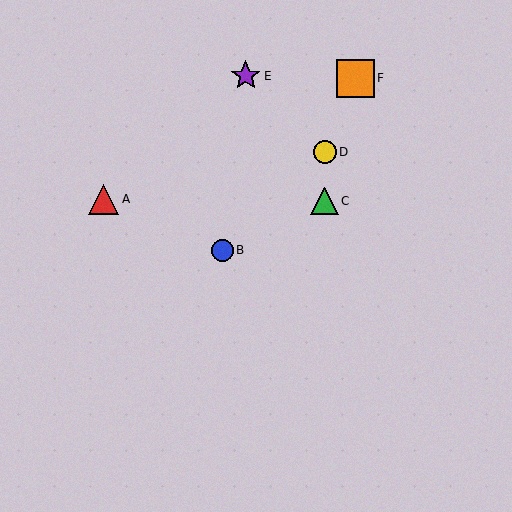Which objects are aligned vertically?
Objects C, D are aligned vertically.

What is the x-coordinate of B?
Object B is at x≈222.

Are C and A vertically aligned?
No, C is at x≈325 and A is at x≈104.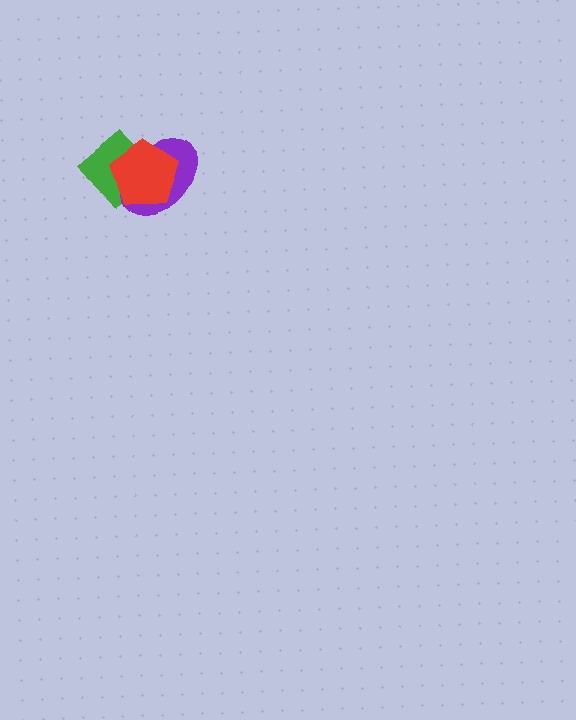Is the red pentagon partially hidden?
No, no other shape covers it.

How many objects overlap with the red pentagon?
2 objects overlap with the red pentagon.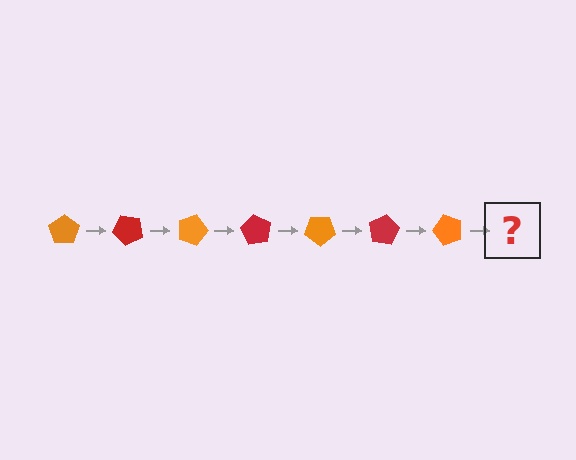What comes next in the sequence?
The next element should be a red pentagon, rotated 315 degrees from the start.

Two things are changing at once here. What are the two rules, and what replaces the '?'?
The two rules are that it rotates 45 degrees each step and the color cycles through orange and red. The '?' should be a red pentagon, rotated 315 degrees from the start.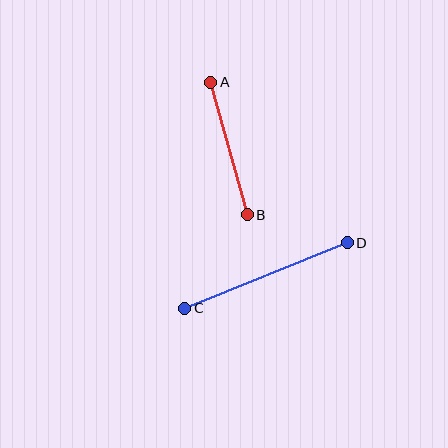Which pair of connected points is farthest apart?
Points C and D are farthest apart.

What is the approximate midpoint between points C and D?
The midpoint is at approximately (266, 276) pixels.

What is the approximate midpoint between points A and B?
The midpoint is at approximately (229, 149) pixels.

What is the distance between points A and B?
The distance is approximately 138 pixels.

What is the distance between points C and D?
The distance is approximately 175 pixels.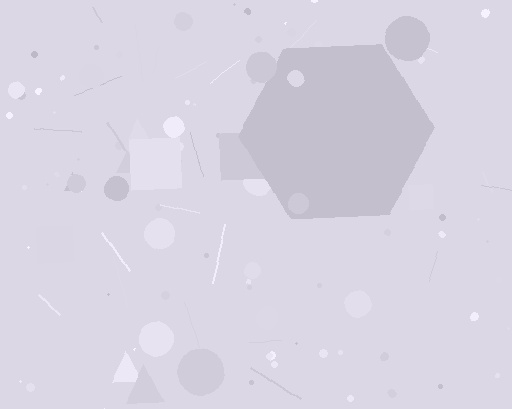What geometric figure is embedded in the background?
A hexagon is embedded in the background.